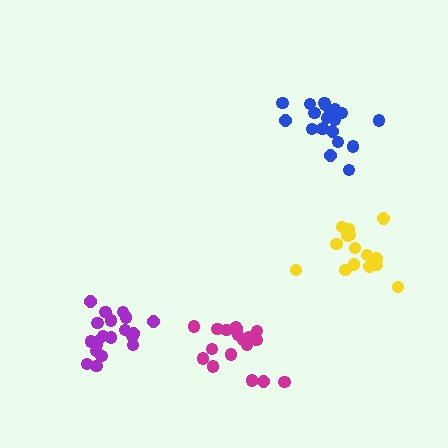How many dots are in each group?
Group 1: 20 dots, Group 2: 20 dots, Group 3: 19 dots, Group 4: 15 dots (74 total).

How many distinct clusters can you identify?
There are 4 distinct clusters.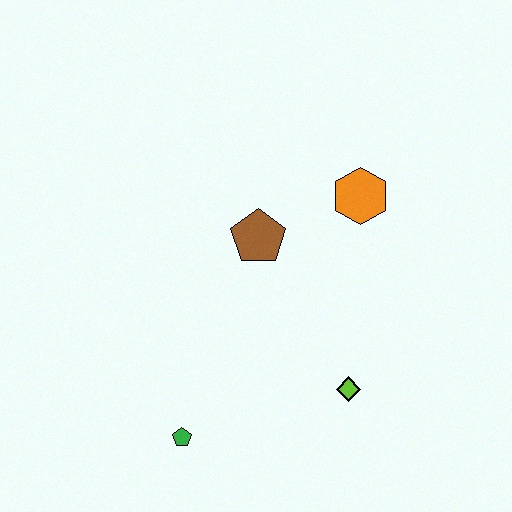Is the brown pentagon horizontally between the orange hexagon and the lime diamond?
No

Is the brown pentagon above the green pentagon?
Yes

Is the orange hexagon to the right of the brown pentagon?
Yes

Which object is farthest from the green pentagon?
The orange hexagon is farthest from the green pentagon.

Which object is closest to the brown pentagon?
The orange hexagon is closest to the brown pentagon.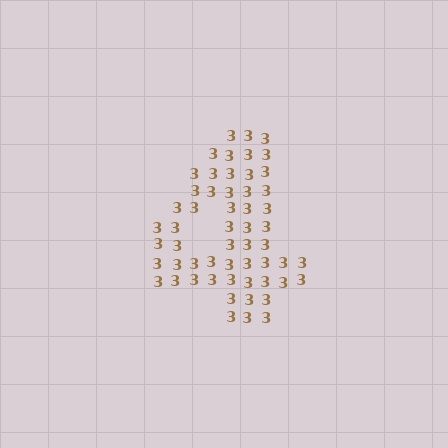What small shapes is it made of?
It is made of small digit 3's.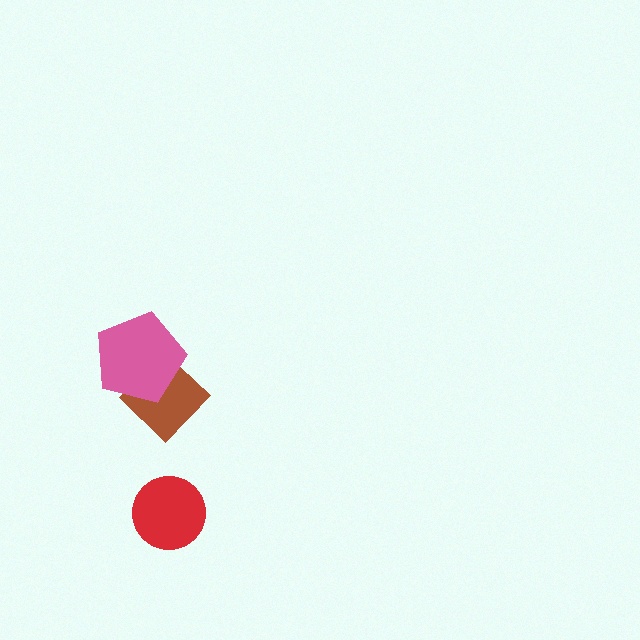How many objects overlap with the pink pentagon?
1 object overlaps with the pink pentagon.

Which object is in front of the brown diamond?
The pink pentagon is in front of the brown diamond.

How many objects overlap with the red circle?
0 objects overlap with the red circle.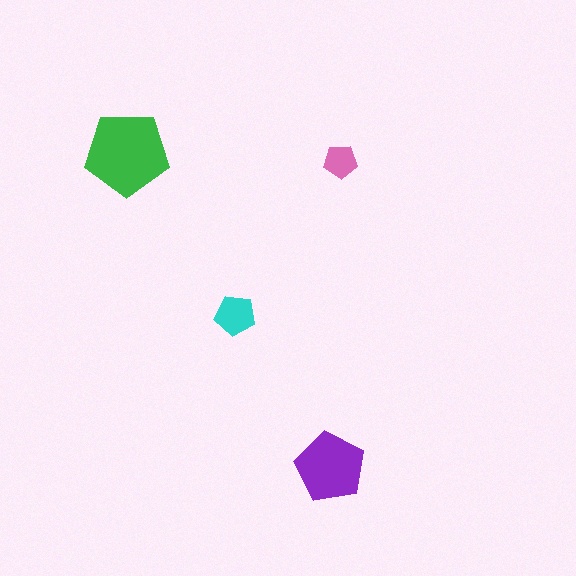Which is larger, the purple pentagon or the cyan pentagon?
The purple one.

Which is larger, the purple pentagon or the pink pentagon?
The purple one.